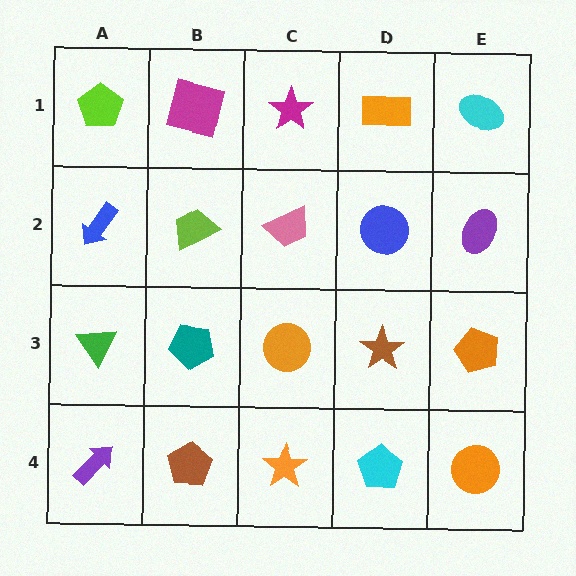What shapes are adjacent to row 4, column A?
A green triangle (row 3, column A), a brown pentagon (row 4, column B).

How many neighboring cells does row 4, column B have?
3.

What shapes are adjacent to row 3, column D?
A blue circle (row 2, column D), a cyan pentagon (row 4, column D), an orange circle (row 3, column C), an orange pentagon (row 3, column E).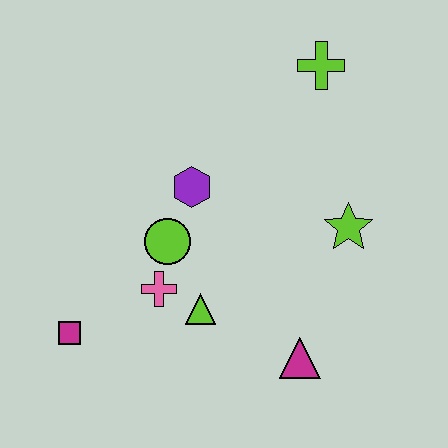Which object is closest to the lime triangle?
The pink cross is closest to the lime triangle.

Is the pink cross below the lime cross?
Yes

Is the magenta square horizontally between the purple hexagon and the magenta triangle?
No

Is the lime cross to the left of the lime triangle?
No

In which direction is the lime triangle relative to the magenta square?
The lime triangle is to the right of the magenta square.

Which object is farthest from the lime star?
The magenta square is farthest from the lime star.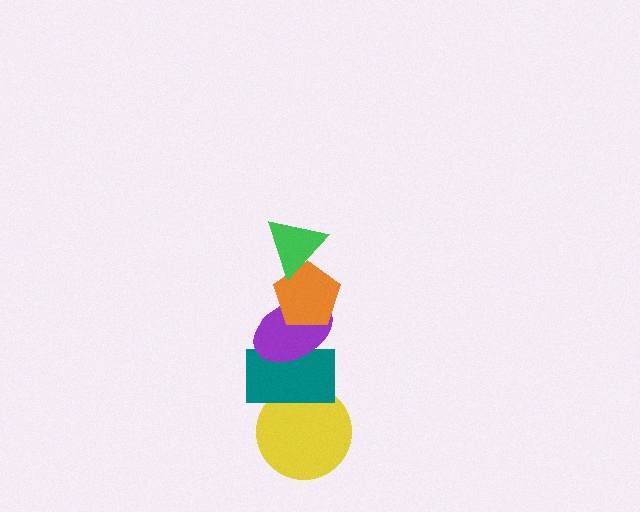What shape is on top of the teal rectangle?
The purple ellipse is on top of the teal rectangle.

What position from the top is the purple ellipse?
The purple ellipse is 3rd from the top.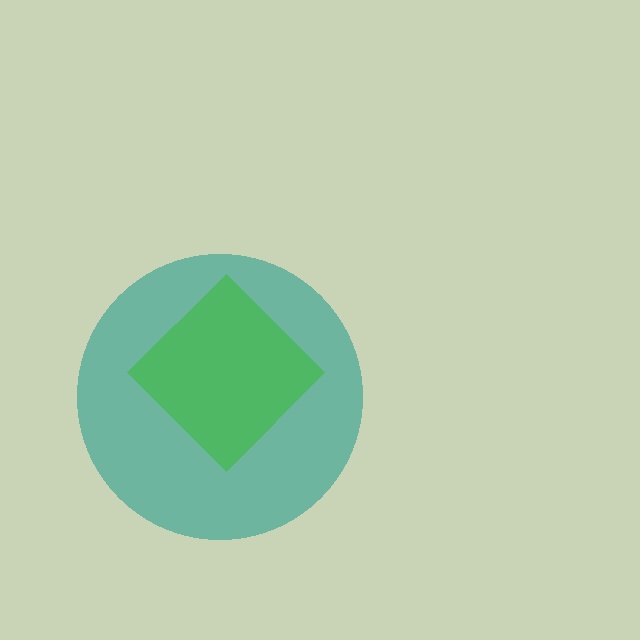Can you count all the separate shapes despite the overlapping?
Yes, there are 2 separate shapes.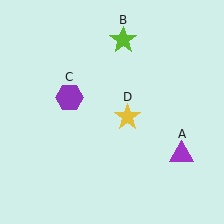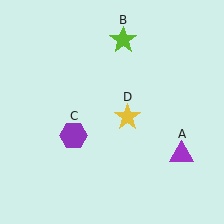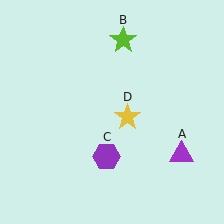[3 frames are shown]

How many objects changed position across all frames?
1 object changed position: purple hexagon (object C).